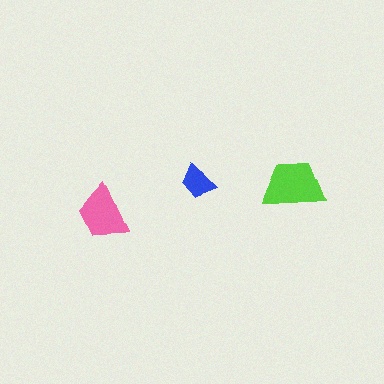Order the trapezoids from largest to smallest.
the lime one, the pink one, the blue one.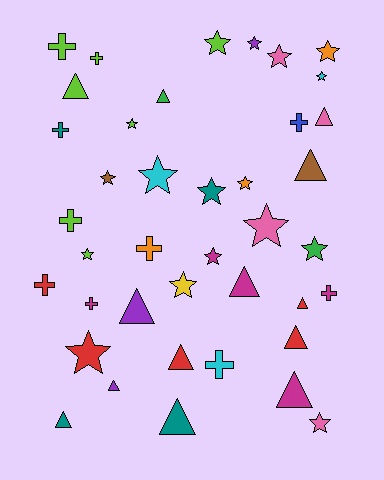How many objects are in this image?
There are 40 objects.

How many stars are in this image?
There are 17 stars.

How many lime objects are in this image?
There are 7 lime objects.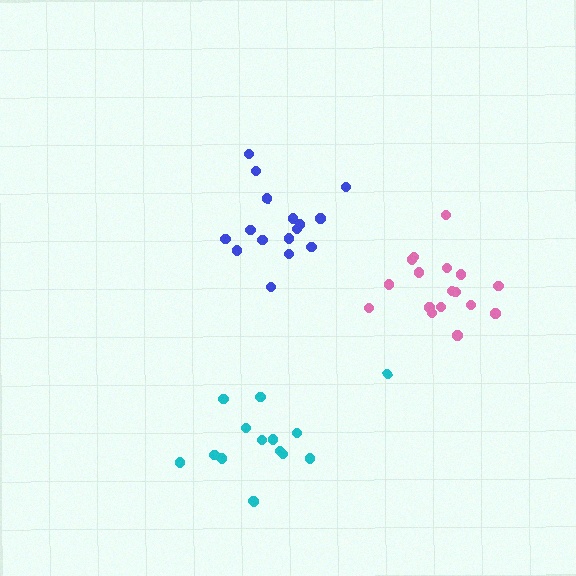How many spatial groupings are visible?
There are 3 spatial groupings.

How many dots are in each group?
Group 1: 16 dots, Group 2: 17 dots, Group 3: 15 dots (48 total).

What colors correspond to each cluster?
The clusters are colored: blue, pink, cyan.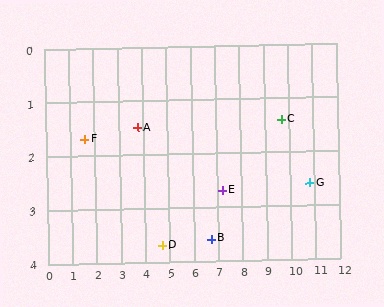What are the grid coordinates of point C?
Point C is at approximately (9.7, 1.4).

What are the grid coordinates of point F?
Point F is at approximately (1.6, 1.7).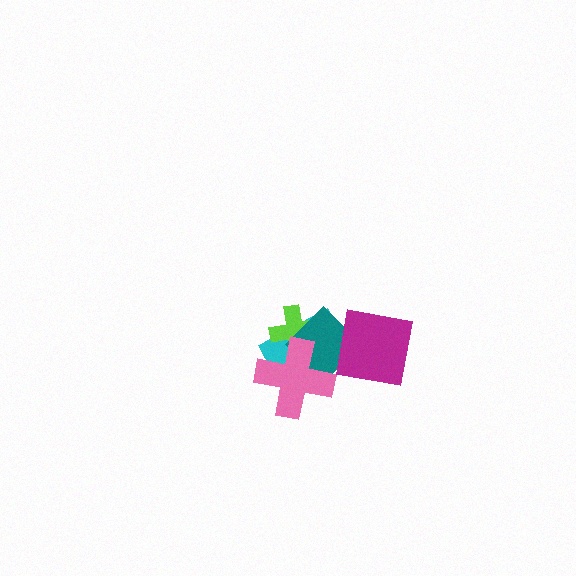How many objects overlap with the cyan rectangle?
4 objects overlap with the cyan rectangle.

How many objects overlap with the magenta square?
2 objects overlap with the magenta square.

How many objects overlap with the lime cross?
3 objects overlap with the lime cross.